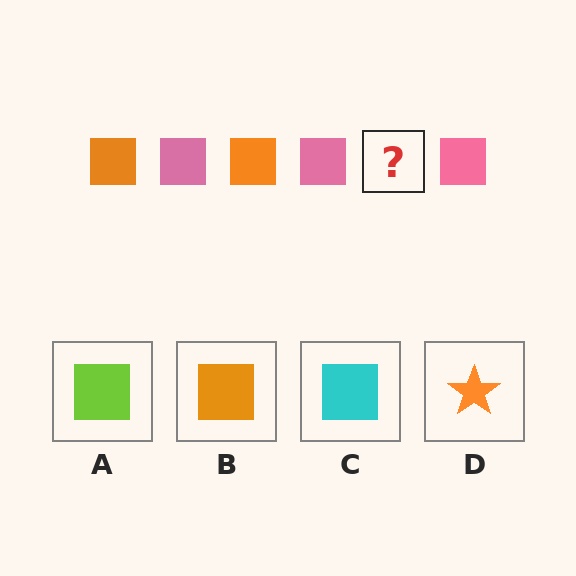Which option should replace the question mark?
Option B.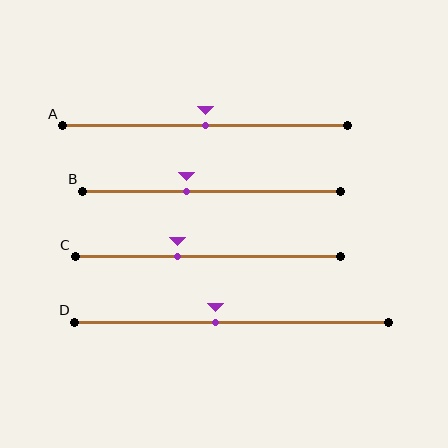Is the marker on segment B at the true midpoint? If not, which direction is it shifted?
No, the marker on segment B is shifted to the left by about 10% of the segment length.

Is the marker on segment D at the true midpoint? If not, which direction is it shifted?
No, the marker on segment D is shifted to the left by about 5% of the segment length.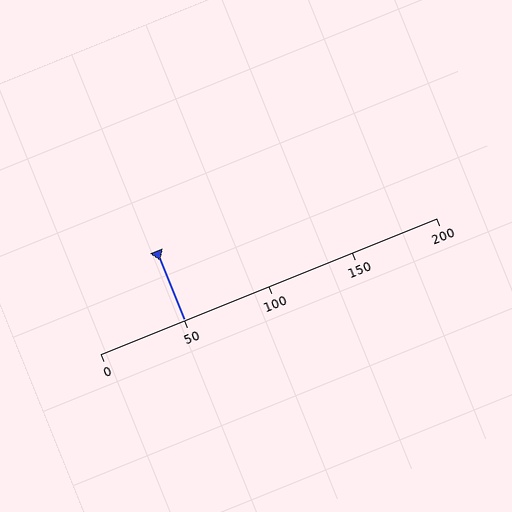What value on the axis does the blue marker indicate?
The marker indicates approximately 50.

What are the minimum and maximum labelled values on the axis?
The axis runs from 0 to 200.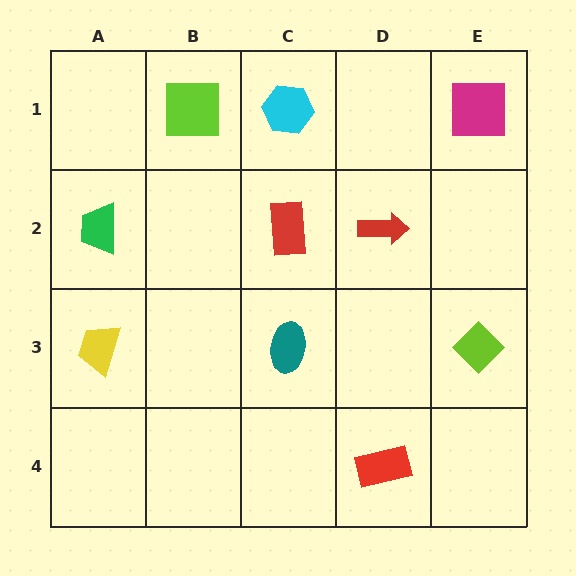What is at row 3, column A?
A yellow trapezoid.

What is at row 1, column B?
A lime square.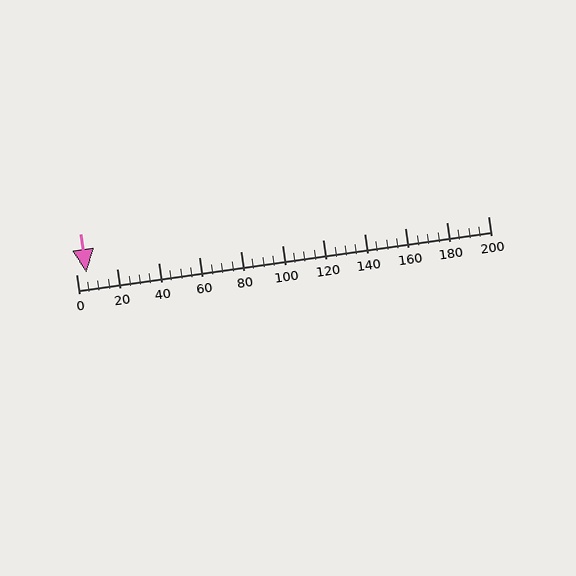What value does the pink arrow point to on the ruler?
The pink arrow points to approximately 5.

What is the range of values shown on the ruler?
The ruler shows values from 0 to 200.